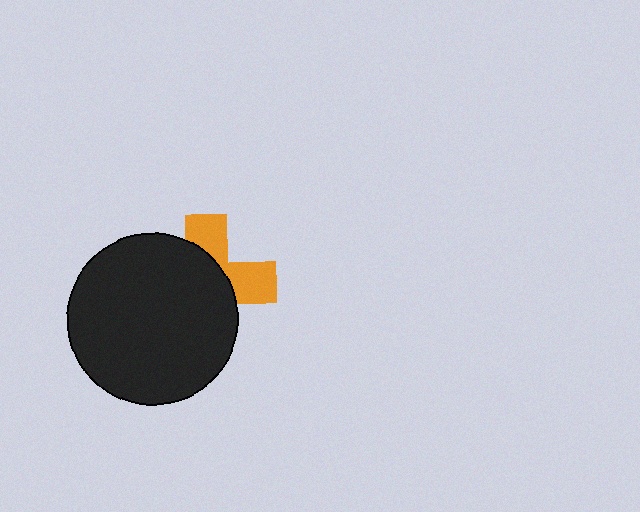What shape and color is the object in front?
The object in front is a black circle.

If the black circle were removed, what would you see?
You would see the complete orange cross.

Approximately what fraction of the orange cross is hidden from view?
Roughly 64% of the orange cross is hidden behind the black circle.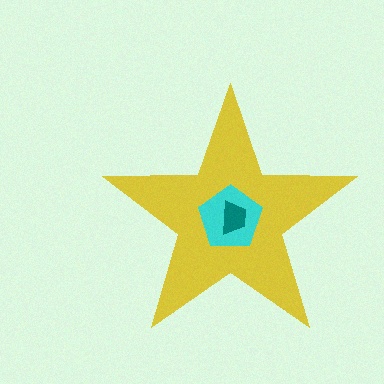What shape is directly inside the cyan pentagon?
The teal trapezoid.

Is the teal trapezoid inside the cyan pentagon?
Yes.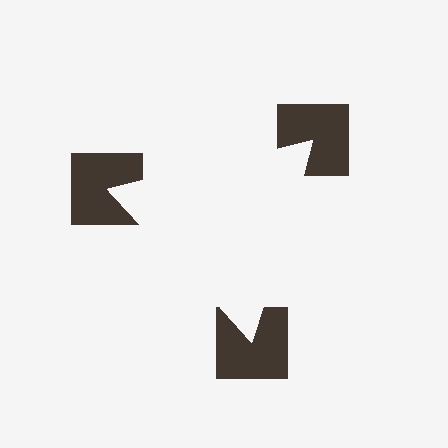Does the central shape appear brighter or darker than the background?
It typically appears slightly brighter than the background, even though no actual brightness change is drawn.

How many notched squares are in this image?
There are 3 — one at each vertex of the illusory triangle.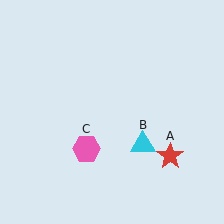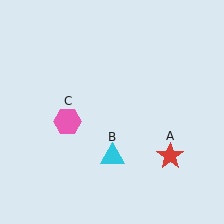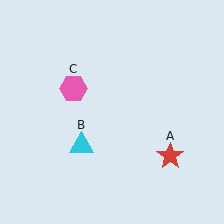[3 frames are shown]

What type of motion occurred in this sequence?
The cyan triangle (object B), pink hexagon (object C) rotated clockwise around the center of the scene.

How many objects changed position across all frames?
2 objects changed position: cyan triangle (object B), pink hexagon (object C).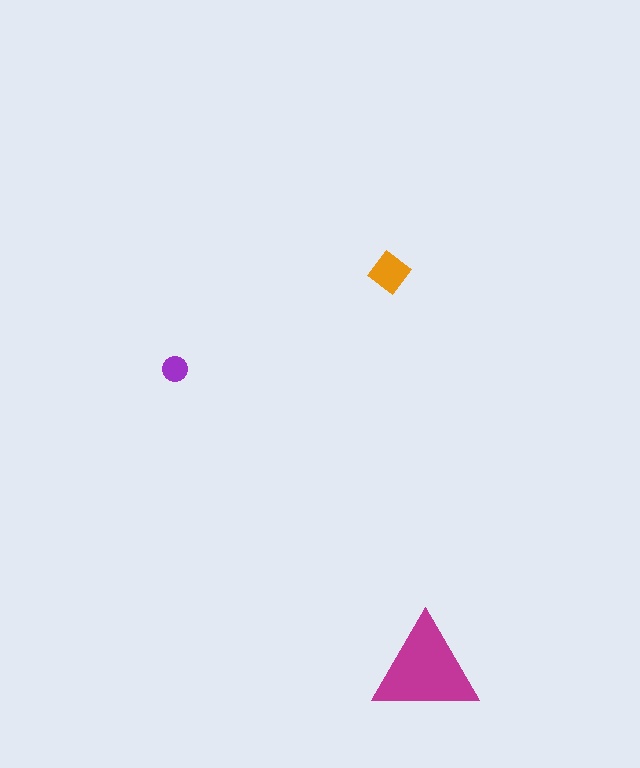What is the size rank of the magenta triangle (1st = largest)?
1st.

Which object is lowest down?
The magenta triangle is bottommost.